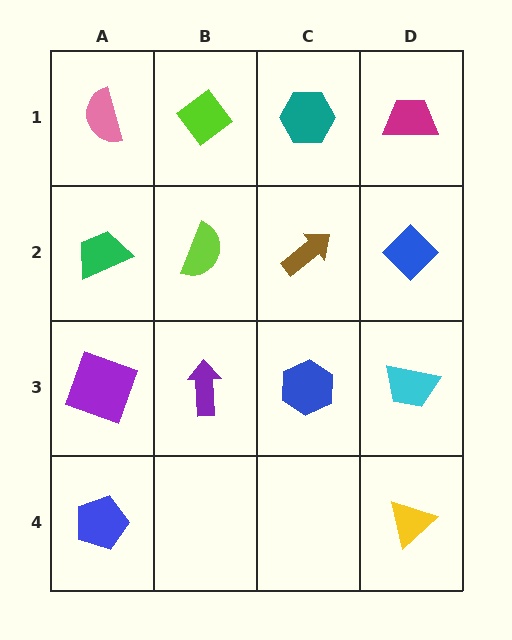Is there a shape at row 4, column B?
No, that cell is empty.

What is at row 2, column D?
A blue diamond.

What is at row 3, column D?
A cyan trapezoid.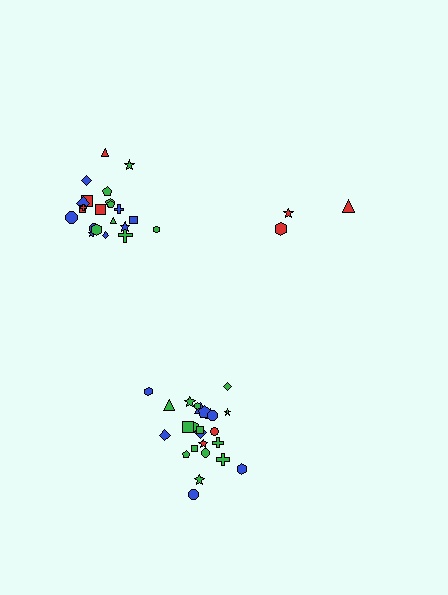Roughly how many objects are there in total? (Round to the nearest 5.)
Roughly 50 objects in total.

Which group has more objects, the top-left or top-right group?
The top-left group.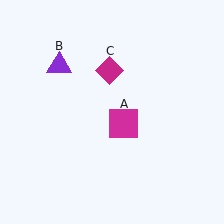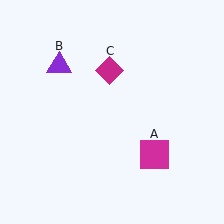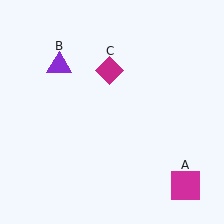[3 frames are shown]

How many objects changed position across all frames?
1 object changed position: magenta square (object A).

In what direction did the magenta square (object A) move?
The magenta square (object A) moved down and to the right.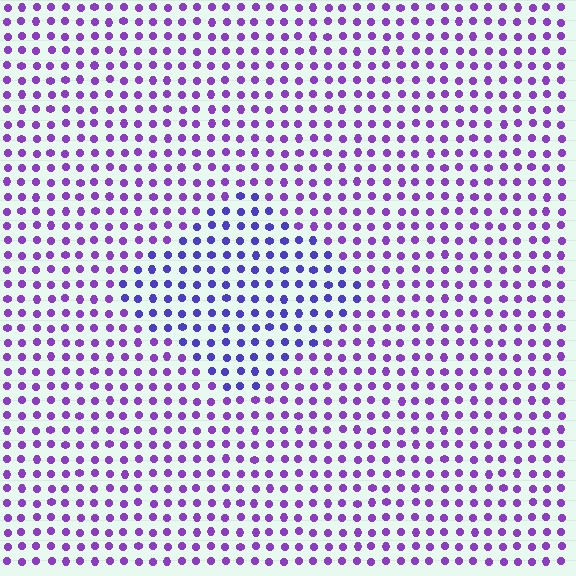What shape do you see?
I see a diamond.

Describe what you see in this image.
The image is filled with small purple elements in a uniform arrangement. A diamond-shaped region is visible where the elements are tinted to a slightly different hue, forming a subtle color boundary.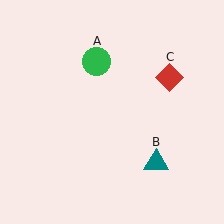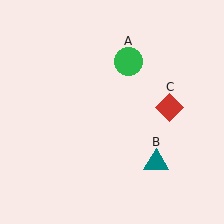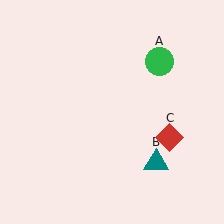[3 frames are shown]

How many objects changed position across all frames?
2 objects changed position: green circle (object A), red diamond (object C).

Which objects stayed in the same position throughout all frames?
Teal triangle (object B) remained stationary.